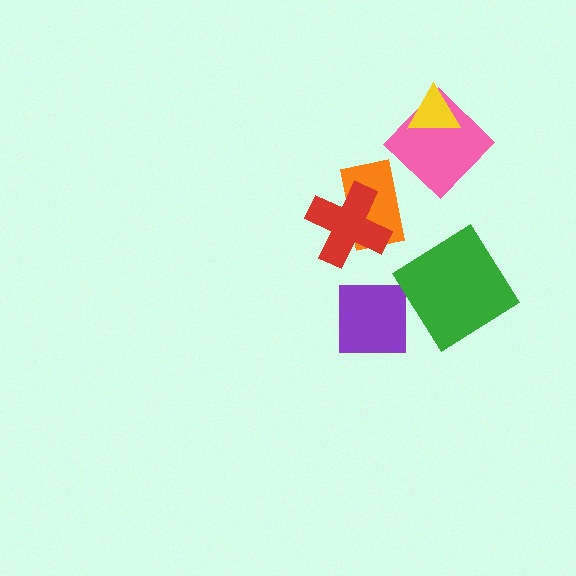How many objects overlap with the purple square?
0 objects overlap with the purple square.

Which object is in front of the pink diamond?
The yellow triangle is in front of the pink diamond.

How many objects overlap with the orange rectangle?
1 object overlaps with the orange rectangle.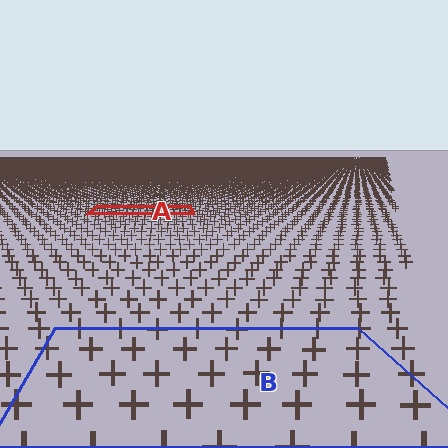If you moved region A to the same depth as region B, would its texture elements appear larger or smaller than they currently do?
They would appear larger. At a closer depth, the same texture elements are projected at a bigger on-screen size.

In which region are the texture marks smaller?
The texture marks are smaller in region A, because it is farther away.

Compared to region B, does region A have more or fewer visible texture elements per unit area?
Region A has more texture elements per unit area — they are packed more densely because it is farther away.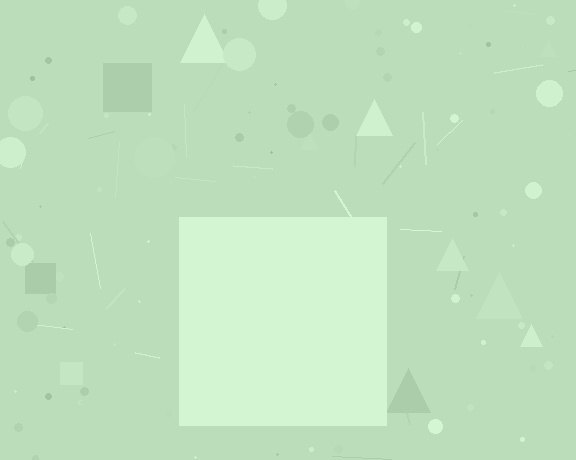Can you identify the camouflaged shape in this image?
The camouflaged shape is a square.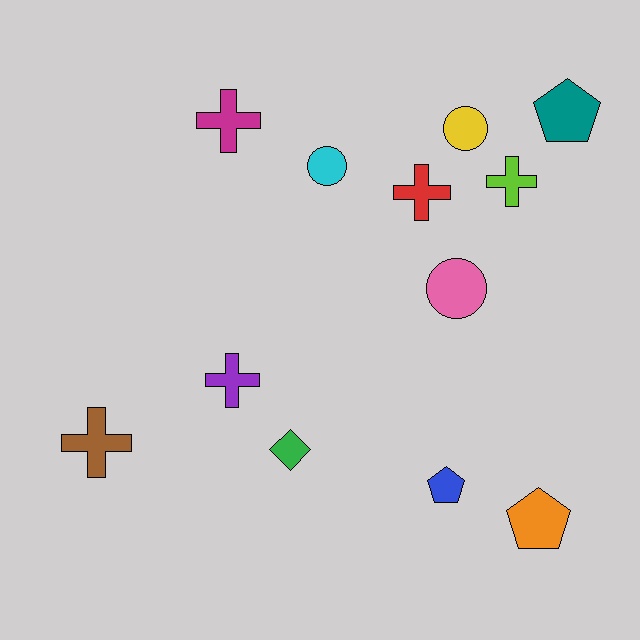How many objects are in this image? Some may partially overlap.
There are 12 objects.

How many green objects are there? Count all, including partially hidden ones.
There is 1 green object.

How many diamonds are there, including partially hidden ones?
There is 1 diamond.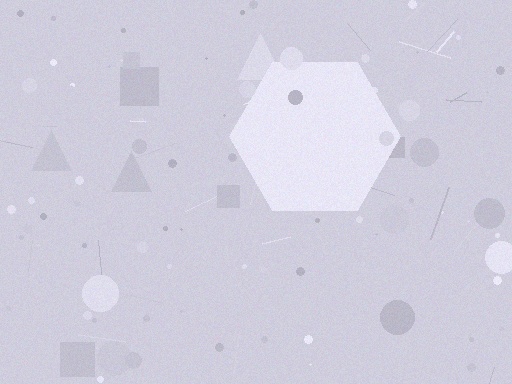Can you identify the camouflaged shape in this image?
The camouflaged shape is a hexagon.